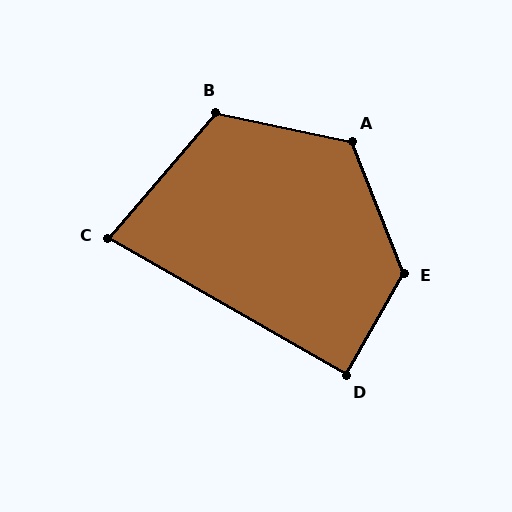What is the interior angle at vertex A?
Approximately 124 degrees (obtuse).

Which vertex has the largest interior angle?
E, at approximately 128 degrees.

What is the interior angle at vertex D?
Approximately 90 degrees (approximately right).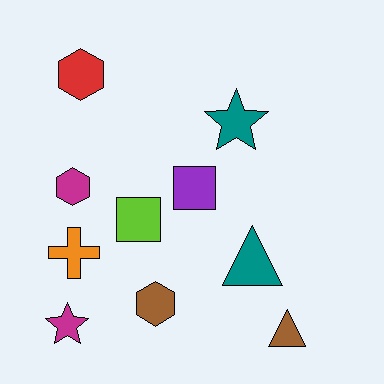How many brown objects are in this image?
There are 2 brown objects.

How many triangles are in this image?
There are 2 triangles.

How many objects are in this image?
There are 10 objects.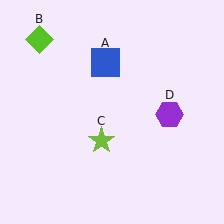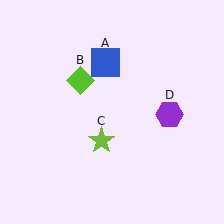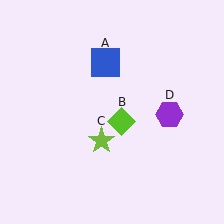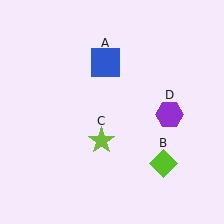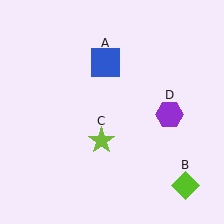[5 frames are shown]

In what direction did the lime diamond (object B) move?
The lime diamond (object B) moved down and to the right.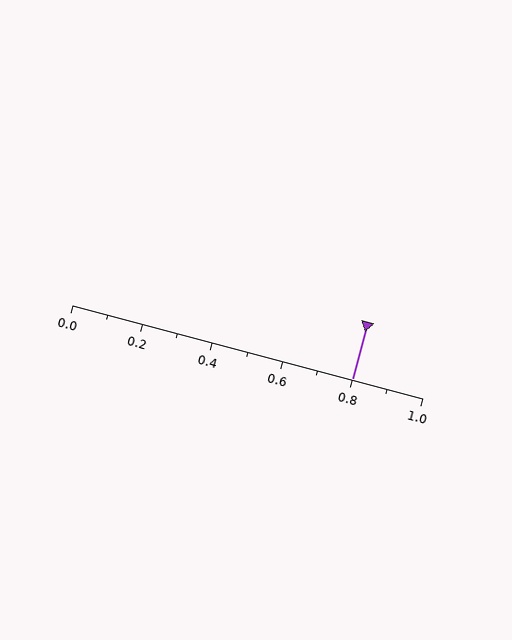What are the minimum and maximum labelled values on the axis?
The axis runs from 0.0 to 1.0.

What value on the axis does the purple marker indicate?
The marker indicates approximately 0.8.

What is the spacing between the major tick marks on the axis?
The major ticks are spaced 0.2 apart.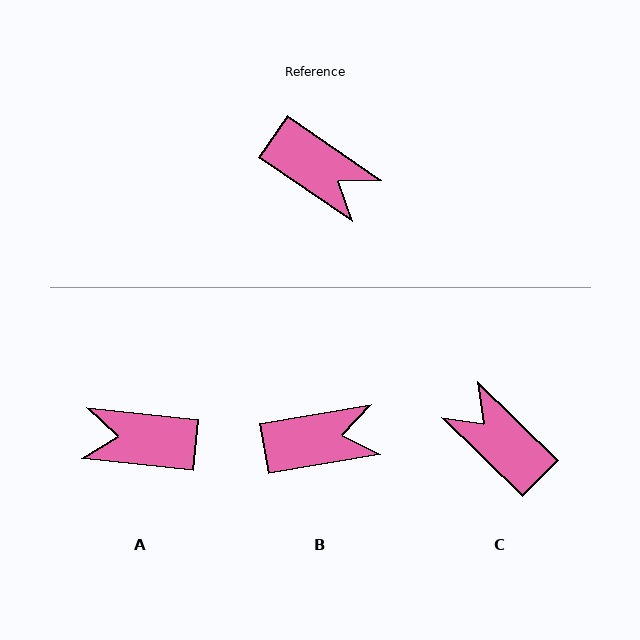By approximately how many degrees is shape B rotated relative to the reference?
Approximately 44 degrees counter-clockwise.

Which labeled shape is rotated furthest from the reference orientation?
C, about 170 degrees away.